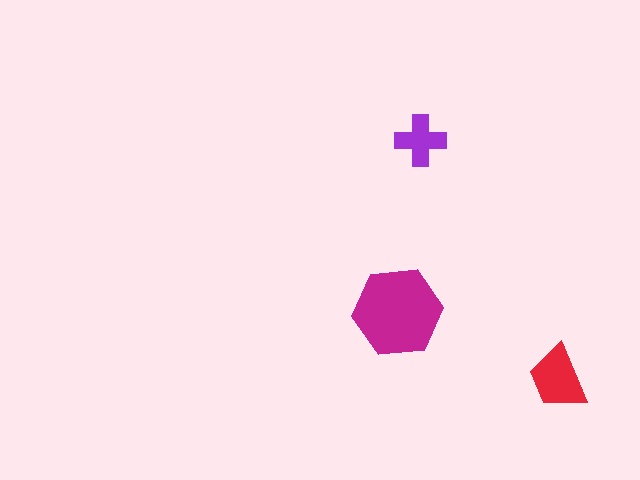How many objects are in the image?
There are 3 objects in the image.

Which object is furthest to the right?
The red trapezoid is rightmost.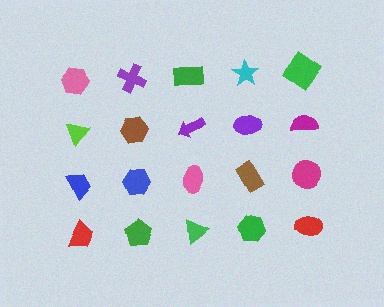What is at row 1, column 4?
A cyan star.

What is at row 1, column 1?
A pink hexagon.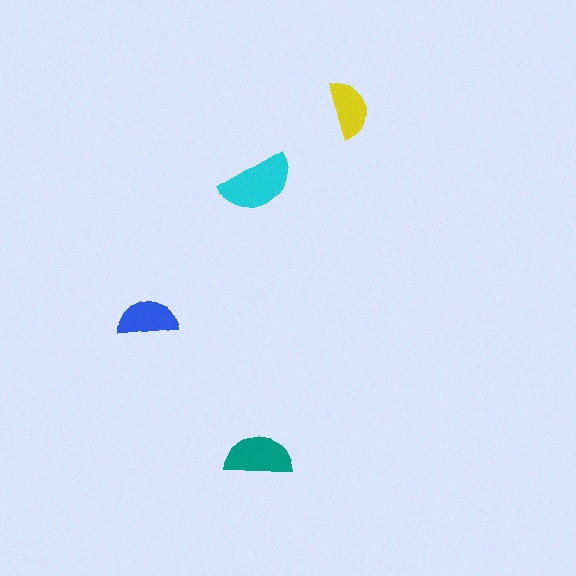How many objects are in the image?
There are 4 objects in the image.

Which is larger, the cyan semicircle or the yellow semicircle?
The cyan one.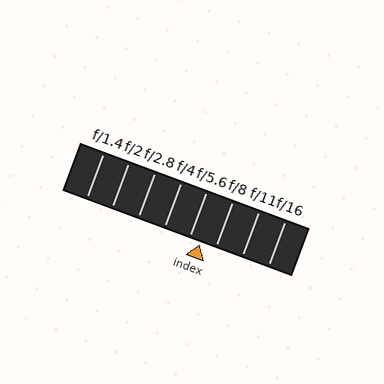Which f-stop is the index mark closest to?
The index mark is closest to f/5.6.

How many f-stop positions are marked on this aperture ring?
There are 8 f-stop positions marked.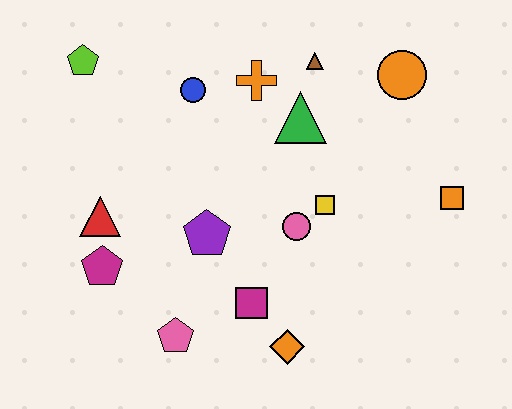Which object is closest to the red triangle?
The magenta pentagon is closest to the red triangle.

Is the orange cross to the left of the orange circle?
Yes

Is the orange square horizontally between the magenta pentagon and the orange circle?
No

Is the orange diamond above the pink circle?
No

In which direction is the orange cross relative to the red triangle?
The orange cross is to the right of the red triangle.